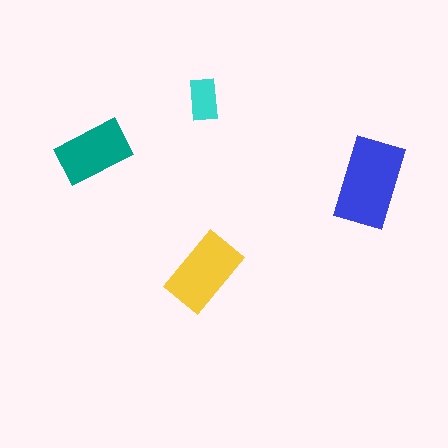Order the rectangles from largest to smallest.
the blue one, the yellow one, the teal one, the cyan one.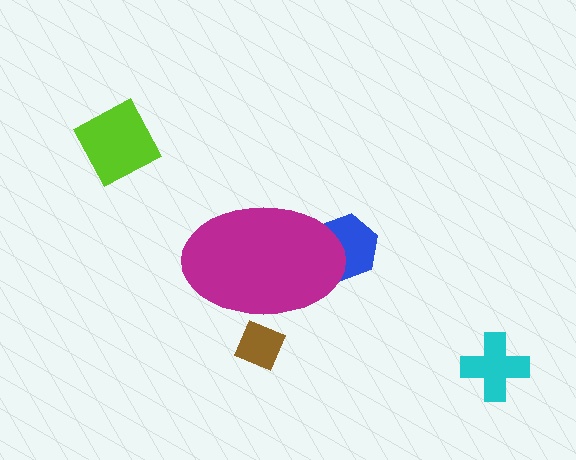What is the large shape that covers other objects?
A magenta ellipse.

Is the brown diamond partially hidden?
Yes, the brown diamond is partially hidden behind the magenta ellipse.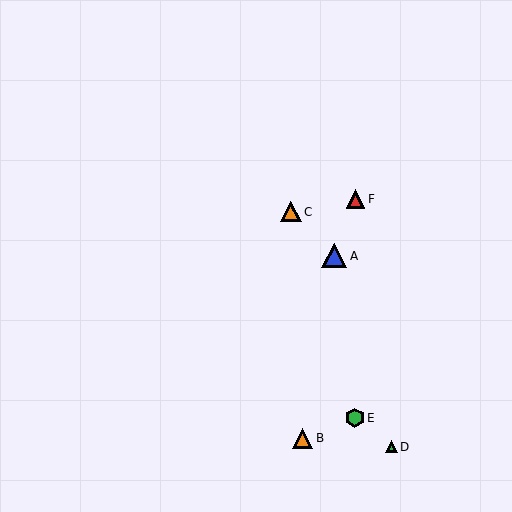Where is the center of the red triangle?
The center of the red triangle is at (356, 199).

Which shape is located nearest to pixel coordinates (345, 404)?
The green hexagon (labeled E) at (355, 418) is nearest to that location.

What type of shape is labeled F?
Shape F is a red triangle.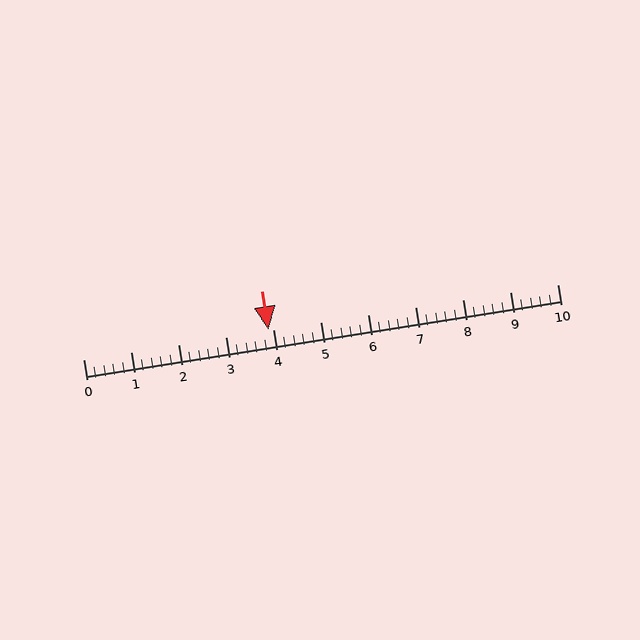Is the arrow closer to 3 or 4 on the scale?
The arrow is closer to 4.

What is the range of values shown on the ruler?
The ruler shows values from 0 to 10.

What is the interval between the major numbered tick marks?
The major tick marks are spaced 1 units apart.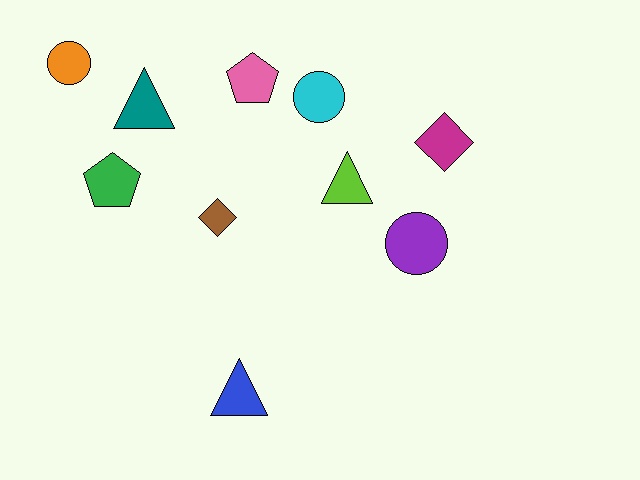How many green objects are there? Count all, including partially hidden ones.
There is 1 green object.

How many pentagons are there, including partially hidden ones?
There are 2 pentagons.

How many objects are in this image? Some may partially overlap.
There are 10 objects.